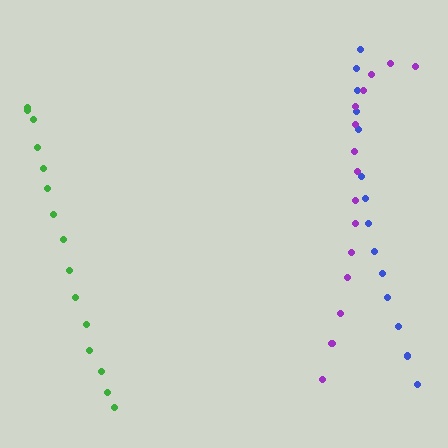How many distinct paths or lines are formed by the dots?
There are 3 distinct paths.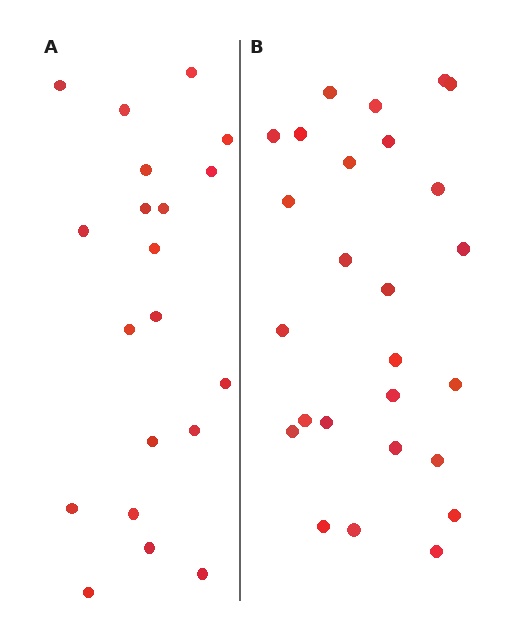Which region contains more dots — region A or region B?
Region B (the right region) has more dots.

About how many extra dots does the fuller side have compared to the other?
Region B has about 6 more dots than region A.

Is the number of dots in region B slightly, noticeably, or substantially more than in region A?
Region B has noticeably more, but not dramatically so. The ratio is roughly 1.3 to 1.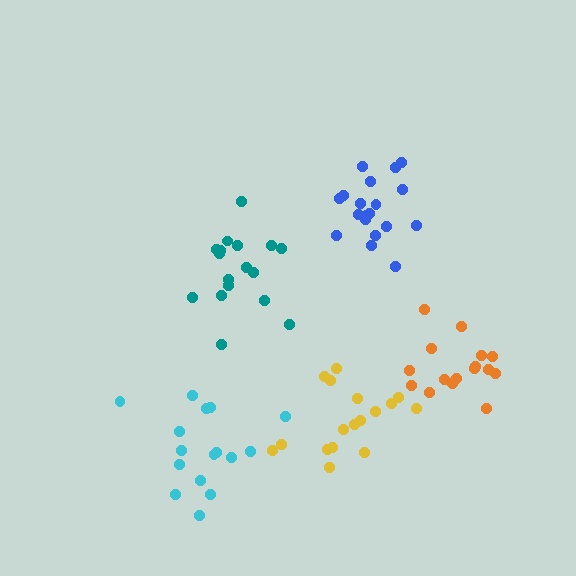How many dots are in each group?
Group 1: 17 dots, Group 2: 19 dots, Group 3: 17 dots, Group 4: 16 dots, Group 5: 16 dots (85 total).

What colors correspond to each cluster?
The clusters are colored: teal, blue, yellow, cyan, orange.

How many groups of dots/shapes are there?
There are 5 groups.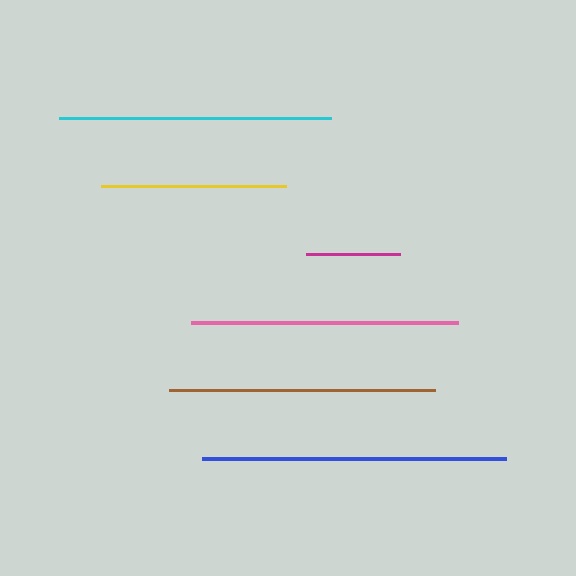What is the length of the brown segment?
The brown segment is approximately 265 pixels long.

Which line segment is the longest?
The blue line is the longest at approximately 304 pixels.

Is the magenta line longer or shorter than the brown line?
The brown line is longer than the magenta line.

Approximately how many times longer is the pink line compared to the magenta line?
The pink line is approximately 2.8 times the length of the magenta line.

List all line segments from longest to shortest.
From longest to shortest: blue, cyan, pink, brown, yellow, magenta.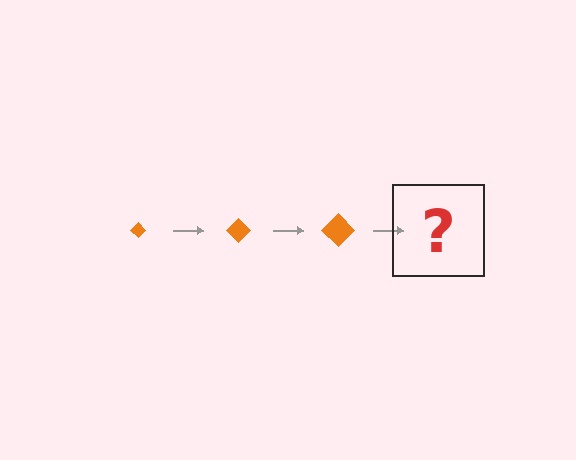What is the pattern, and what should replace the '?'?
The pattern is that the diamond gets progressively larger each step. The '?' should be an orange diamond, larger than the previous one.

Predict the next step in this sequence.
The next step is an orange diamond, larger than the previous one.